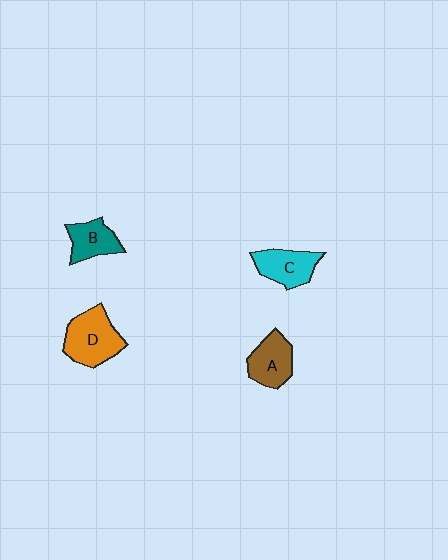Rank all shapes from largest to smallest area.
From largest to smallest: D (orange), C (cyan), A (brown), B (teal).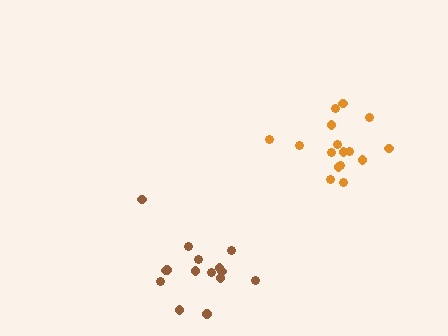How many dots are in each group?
Group 1: 15 dots, Group 2: 16 dots (31 total).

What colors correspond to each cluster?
The clusters are colored: brown, orange.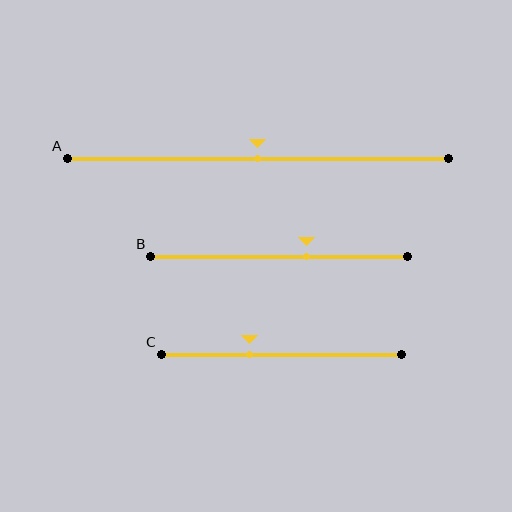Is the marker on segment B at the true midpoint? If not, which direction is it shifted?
No, the marker on segment B is shifted to the right by about 11% of the segment length.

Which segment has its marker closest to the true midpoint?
Segment A has its marker closest to the true midpoint.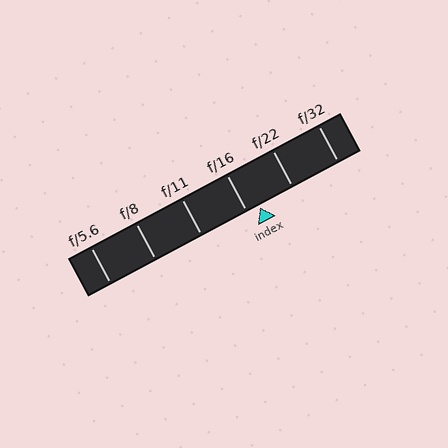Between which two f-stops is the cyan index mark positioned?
The index mark is between f/16 and f/22.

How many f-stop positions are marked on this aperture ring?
There are 6 f-stop positions marked.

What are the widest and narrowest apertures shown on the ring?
The widest aperture shown is f/5.6 and the narrowest is f/32.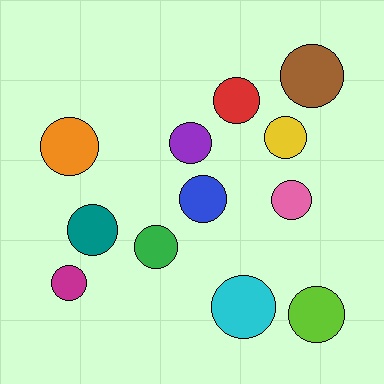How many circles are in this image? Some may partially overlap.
There are 12 circles.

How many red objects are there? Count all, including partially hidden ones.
There is 1 red object.